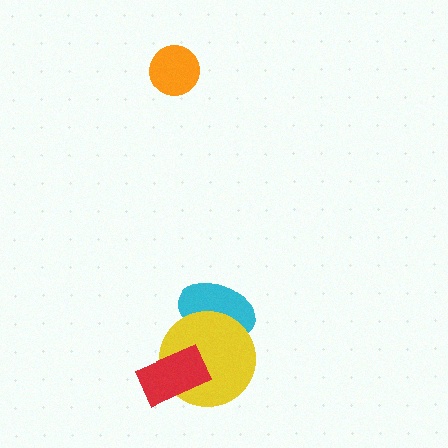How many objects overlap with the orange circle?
0 objects overlap with the orange circle.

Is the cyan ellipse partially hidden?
Yes, it is partially covered by another shape.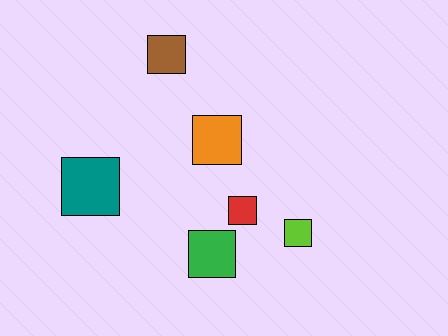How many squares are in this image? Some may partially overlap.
There are 6 squares.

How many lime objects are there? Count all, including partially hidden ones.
There is 1 lime object.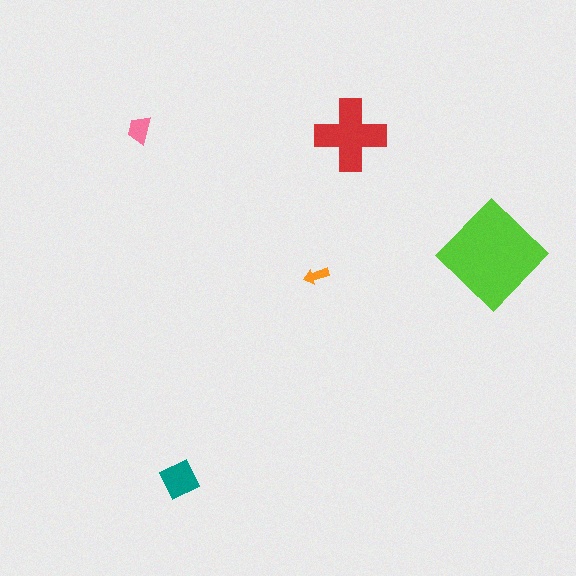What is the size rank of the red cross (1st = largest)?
2nd.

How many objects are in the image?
There are 5 objects in the image.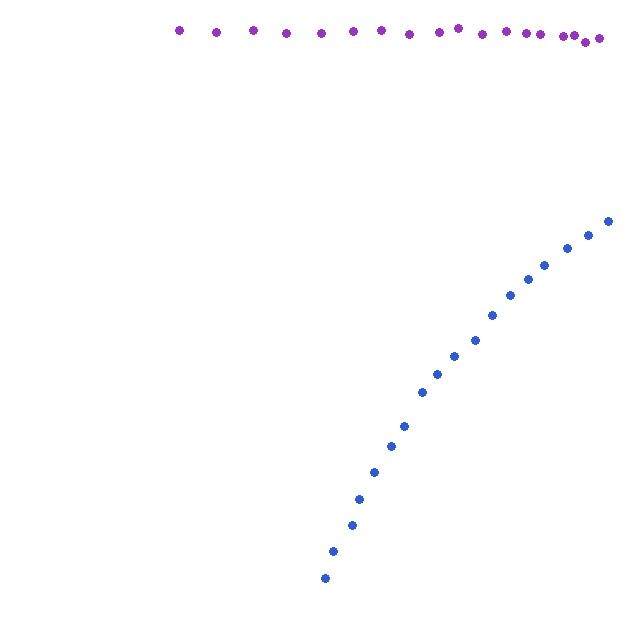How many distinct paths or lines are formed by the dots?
There are 2 distinct paths.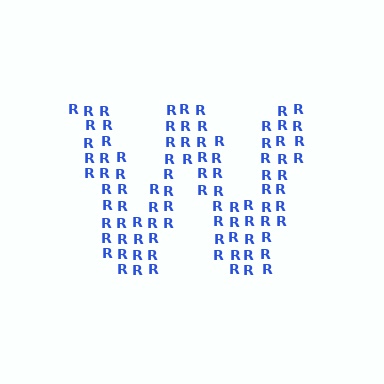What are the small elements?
The small elements are letter R's.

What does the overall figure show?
The overall figure shows the letter W.